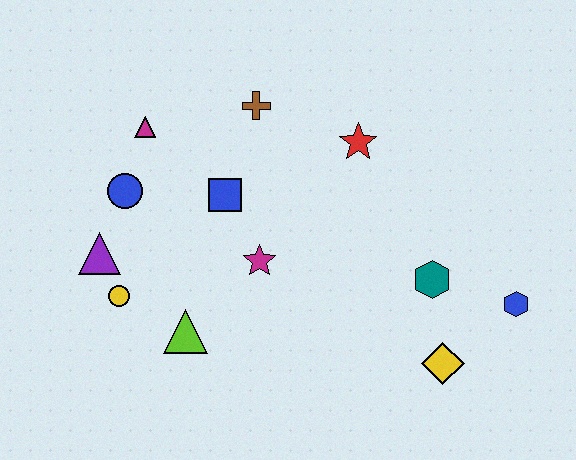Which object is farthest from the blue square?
The blue hexagon is farthest from the blue square.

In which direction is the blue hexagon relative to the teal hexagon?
The blue hexagon is to the right of the teal hexagon.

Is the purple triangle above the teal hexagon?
Yes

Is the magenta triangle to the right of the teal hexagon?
No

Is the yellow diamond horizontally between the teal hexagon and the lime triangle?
No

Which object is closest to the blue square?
The magenta star is closest to the blue square.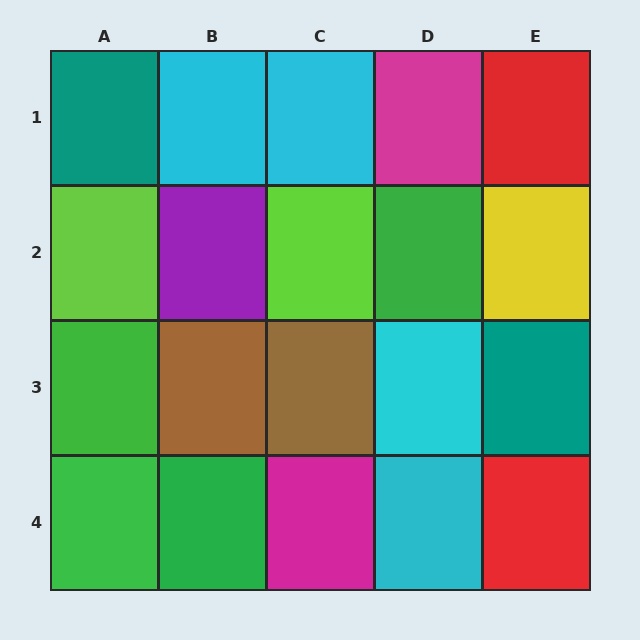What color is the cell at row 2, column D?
Green.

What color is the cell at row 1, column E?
Red.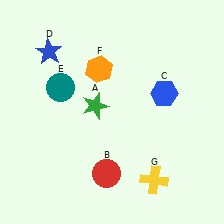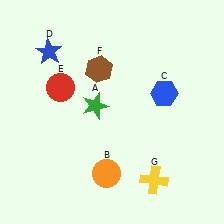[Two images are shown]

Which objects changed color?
B changed from red to orange. E changed from teal to red. F changed from orange to brown.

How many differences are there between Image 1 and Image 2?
There are 3 differences between the two images.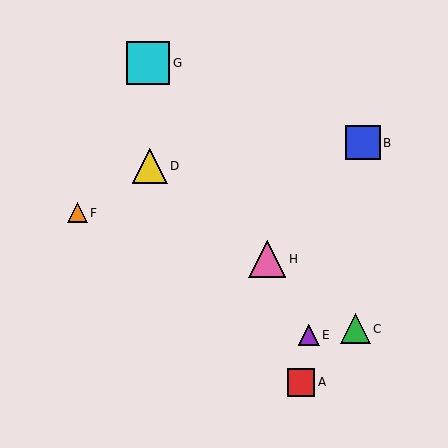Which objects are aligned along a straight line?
Objects C, D, H are aligned along a straight line.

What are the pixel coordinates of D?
Object D is at (150, 166).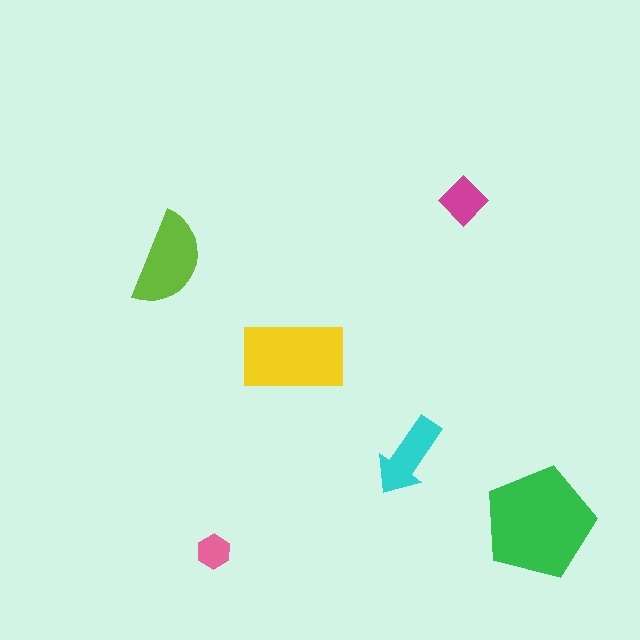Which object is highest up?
The magenta diamond is topmost.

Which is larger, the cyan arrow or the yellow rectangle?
The yellow rectangle.